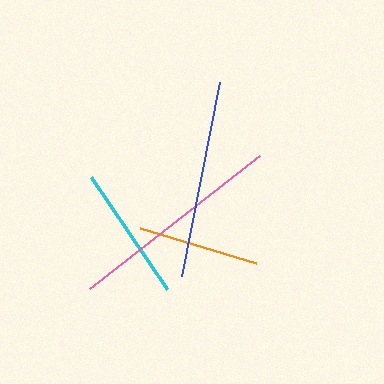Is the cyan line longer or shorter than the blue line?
The blue line is longer than the cyan line.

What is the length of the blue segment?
The blue segment is approximately 197 pixels long.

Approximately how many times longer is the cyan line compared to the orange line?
The cyan line is approximately 1.1 times the length of the orange line.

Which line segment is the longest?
The pink line is the longest at approximately 216 pixels.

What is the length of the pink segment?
The pink segment is approximately 216 pixels long.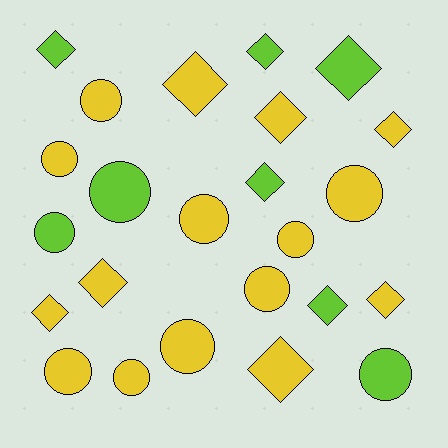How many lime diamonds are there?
There are 5 lime diamonds.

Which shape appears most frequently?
Diamond, with 12 objects.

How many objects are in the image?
There are 24 objects.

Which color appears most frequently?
Yellow, with 16 objects.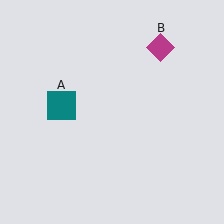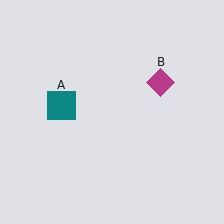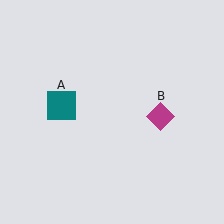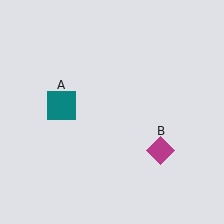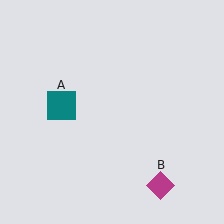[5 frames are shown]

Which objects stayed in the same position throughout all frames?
Teal square (object A) remained stationary.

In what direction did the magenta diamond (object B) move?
The magenta diamond (object B) moved down.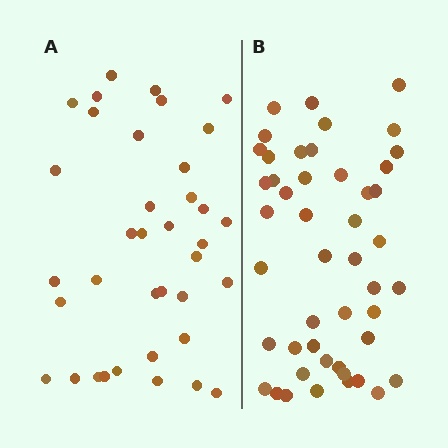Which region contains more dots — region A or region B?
Region B (the right region) has more dots.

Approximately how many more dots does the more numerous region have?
Region B has roughly 10 or so more dots than region A.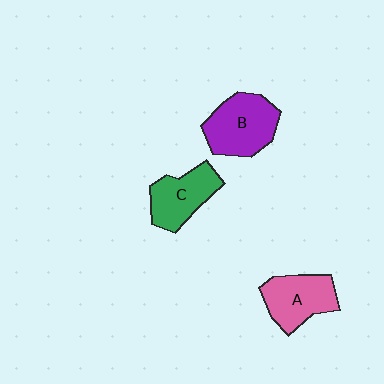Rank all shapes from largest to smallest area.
From largest to smallest: B (purple), A (pink), C (green).